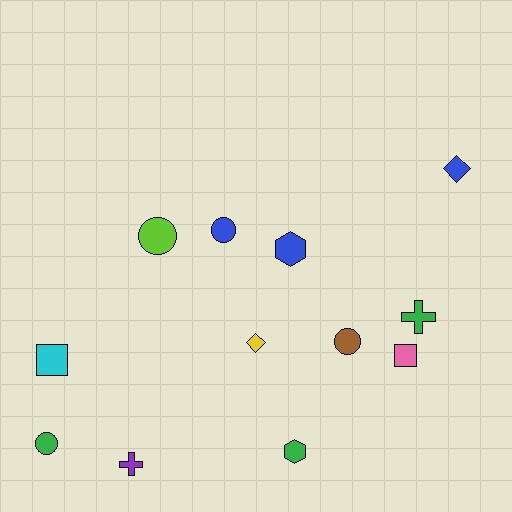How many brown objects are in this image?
There is 1 brown object.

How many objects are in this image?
There are 12 objects.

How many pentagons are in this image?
There are no pentagons.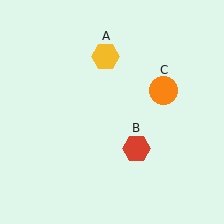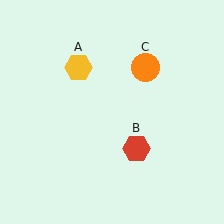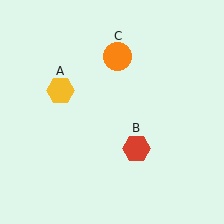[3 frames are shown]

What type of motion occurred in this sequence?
The yellow hexagon (object A), orange circle (object C) rotated counterclockwise around the center of the scene.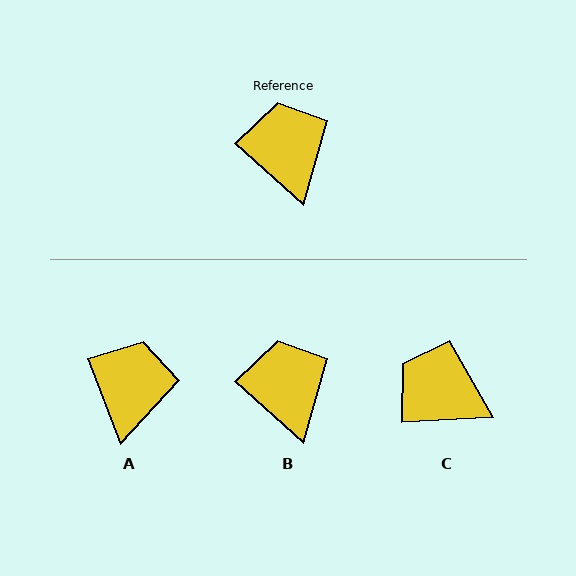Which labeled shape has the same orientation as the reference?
B.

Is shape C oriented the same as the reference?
No, it is off by about 45 degrees.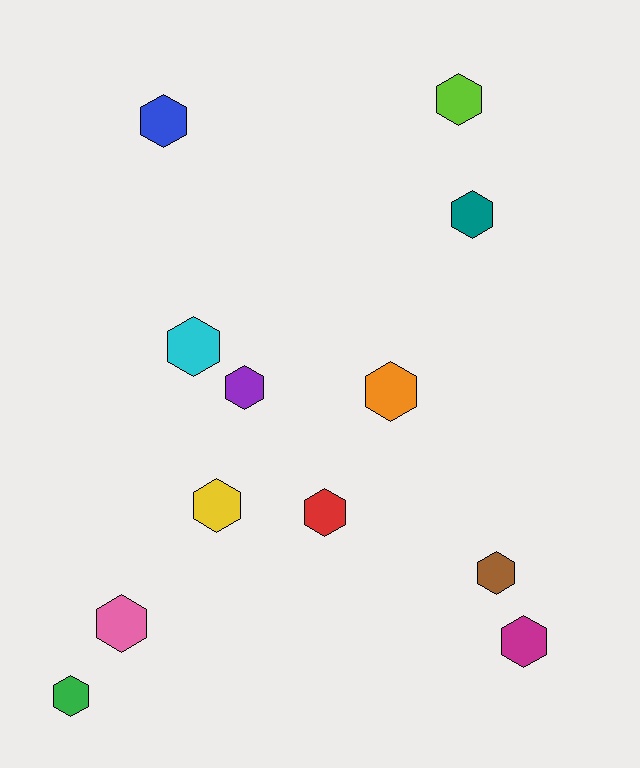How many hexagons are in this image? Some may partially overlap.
There are 12 hexagons.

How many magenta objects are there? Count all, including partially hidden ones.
There is 1 magenta object.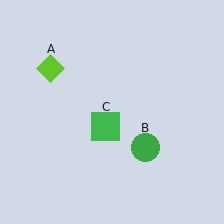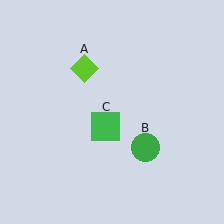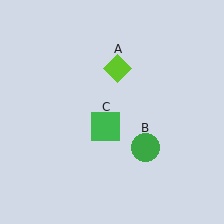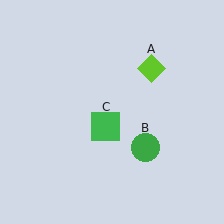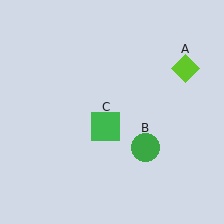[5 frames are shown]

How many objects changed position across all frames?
1 object changed position: lime diamond (object A).